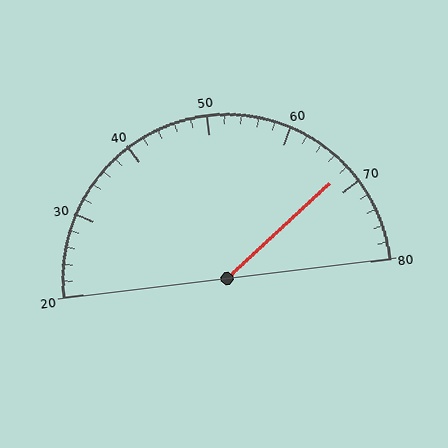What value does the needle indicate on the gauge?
The needle indicates approximately 68.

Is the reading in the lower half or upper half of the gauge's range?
The reading is in the upper half of the range (20 to 80).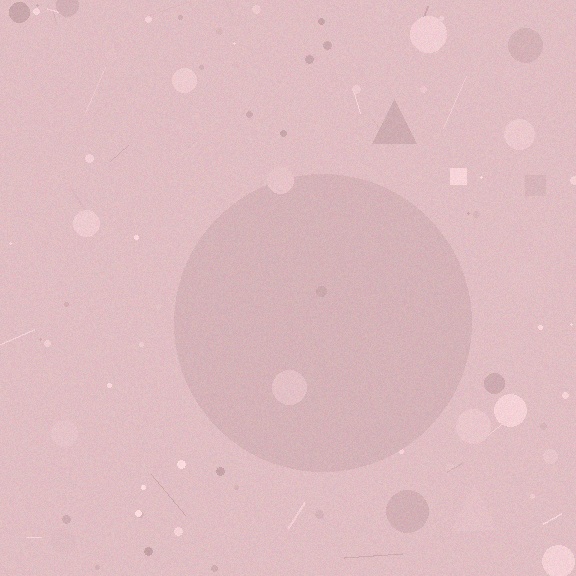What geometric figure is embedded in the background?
A circle is embedded in the background.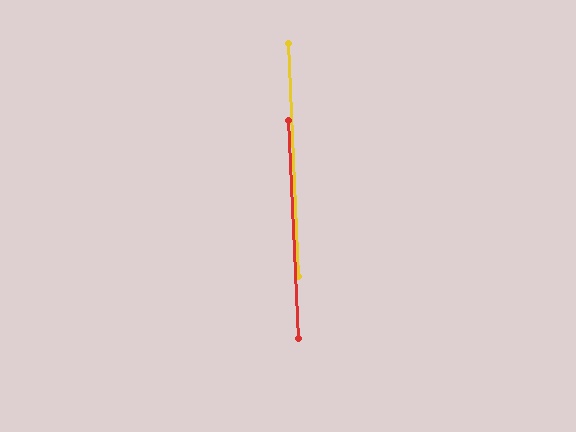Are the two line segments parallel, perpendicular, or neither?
Parallel — their directions differ by only 0.2°.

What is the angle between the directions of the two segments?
Approximately 0 degrees.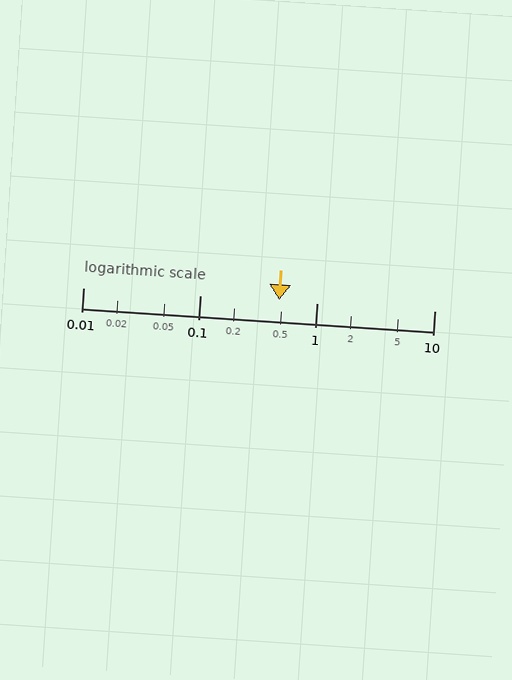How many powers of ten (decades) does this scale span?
The scale spans 3 decades, from 0.01 to 10.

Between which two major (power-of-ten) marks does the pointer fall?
The pointer is between 0.1 and 1.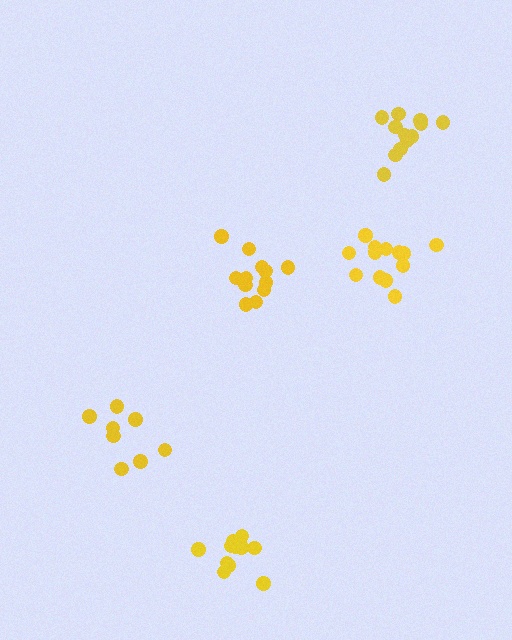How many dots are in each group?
Group 1: 13 dots, Group 2: 12 dots, Group 3: 8 dots, Group 4: 12 dots, Group 5: 13 dots (58 total).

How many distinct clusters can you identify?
There are 5 distinct clusters.